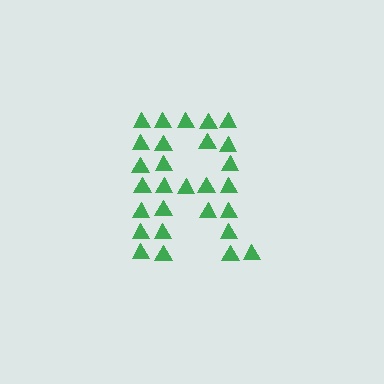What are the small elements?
The small elements are triangles.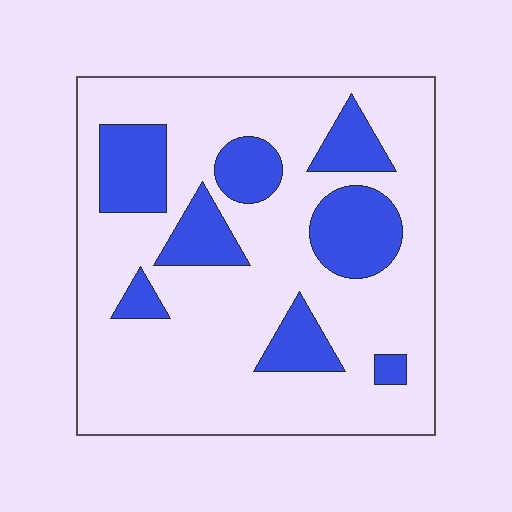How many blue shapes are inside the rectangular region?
8.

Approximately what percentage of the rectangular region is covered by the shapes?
Approximately 25%.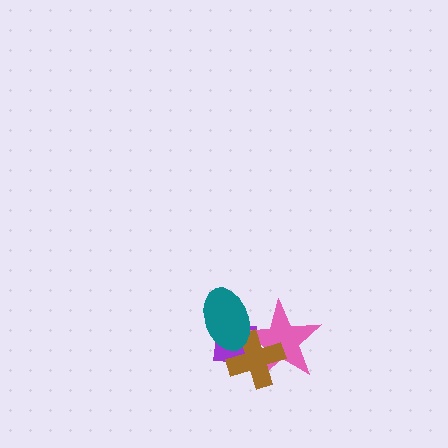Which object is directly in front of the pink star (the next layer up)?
The brown cross is directly in front of the pink star.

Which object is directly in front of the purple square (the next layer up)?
The pink star is directly in front of the purple square.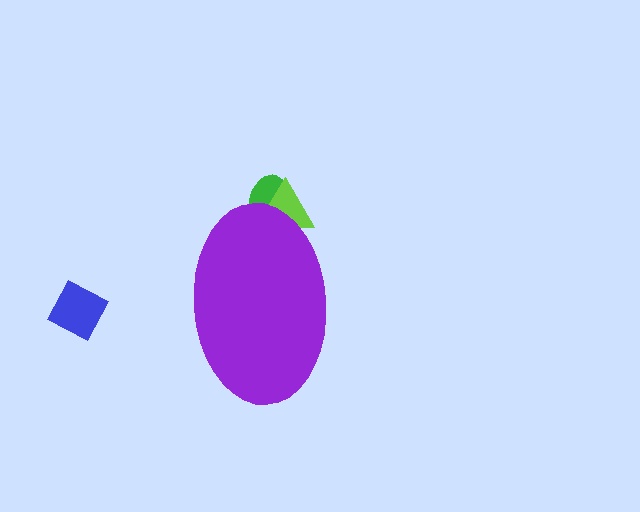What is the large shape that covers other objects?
A purple ellipse.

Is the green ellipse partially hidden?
Yes, the green ellipse is partially hidden behind the purple ellipse.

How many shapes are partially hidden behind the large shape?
2 shapes are partially hidden.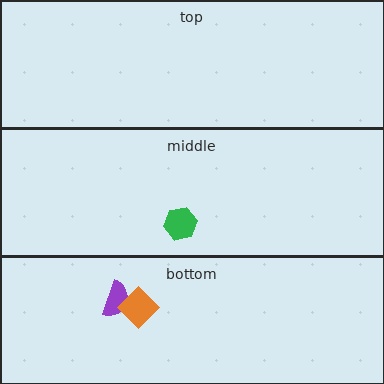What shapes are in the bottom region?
The purple semicircle, the orange diamond.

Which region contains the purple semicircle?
The bottom region.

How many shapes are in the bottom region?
2.